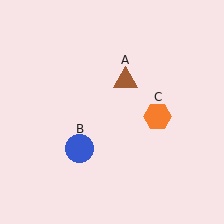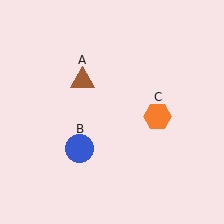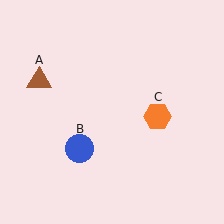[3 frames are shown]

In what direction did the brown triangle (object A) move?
The brown triangle (object A) moved left.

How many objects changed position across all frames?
1 object changed position: brown triangle (object A).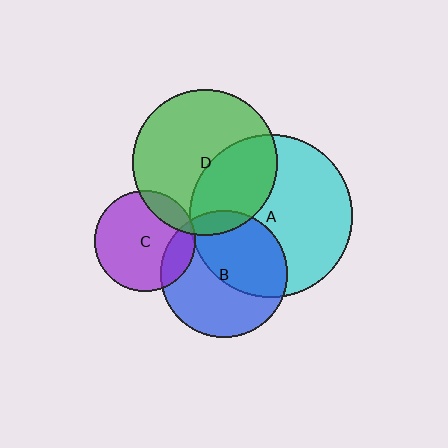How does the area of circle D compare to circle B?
Approximately 1.3 times.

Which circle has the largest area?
Circle A (cyan).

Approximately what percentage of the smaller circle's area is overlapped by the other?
Approximately 15%.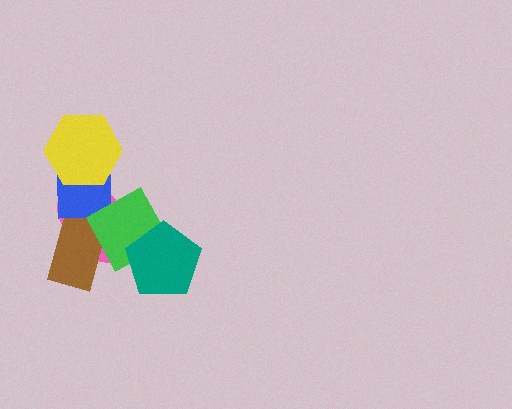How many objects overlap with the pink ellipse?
4 objects overlap with the pink ellipse.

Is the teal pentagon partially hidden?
No, no other shape covers it.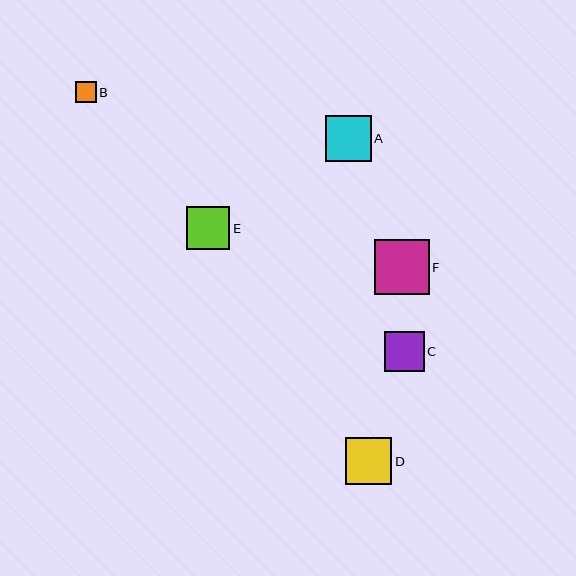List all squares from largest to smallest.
From largest to smallest: F, D, A, E, C, B.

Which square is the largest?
Square F is the largest with a size of approximately 55 pixels.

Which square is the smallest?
Square B is the smallest with a size of approximately 21 pixels.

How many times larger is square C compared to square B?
Square C is approximately 1.9 times the size of square B.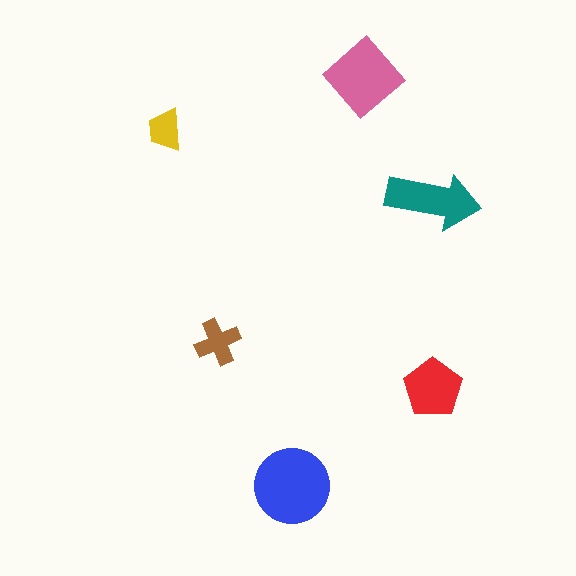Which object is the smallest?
The yellow trapezoid.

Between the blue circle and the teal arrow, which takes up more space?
The blue circle.